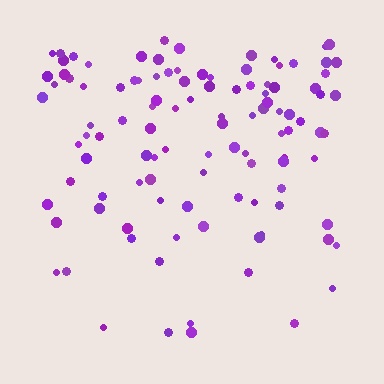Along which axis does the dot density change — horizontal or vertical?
Vertical.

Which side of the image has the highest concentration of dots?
The top.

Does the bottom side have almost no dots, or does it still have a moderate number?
Still a moderate number, just noticeably fewer than the top.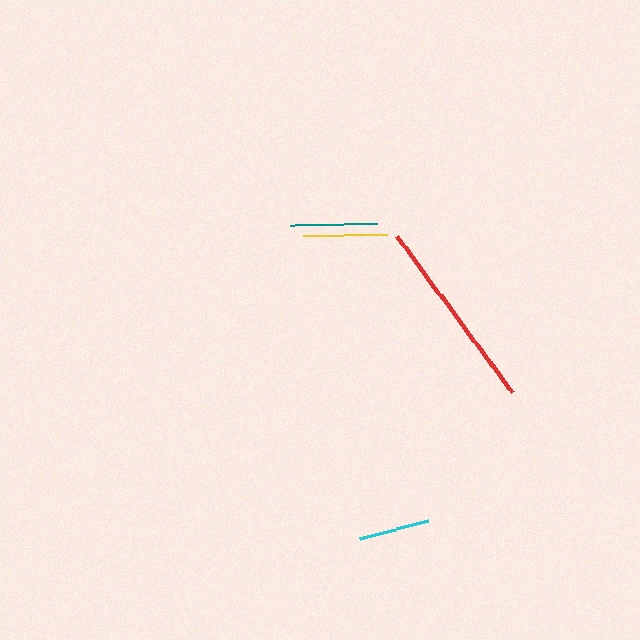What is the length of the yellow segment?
The yellow segment is approximately 83 pixels long.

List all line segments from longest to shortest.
From longest to shortest: red, teal, yellow, cyan.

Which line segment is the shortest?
The cyan line is the shortest at approximately 72 pixels.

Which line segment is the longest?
The red line is the longest at approximately 194 pixels.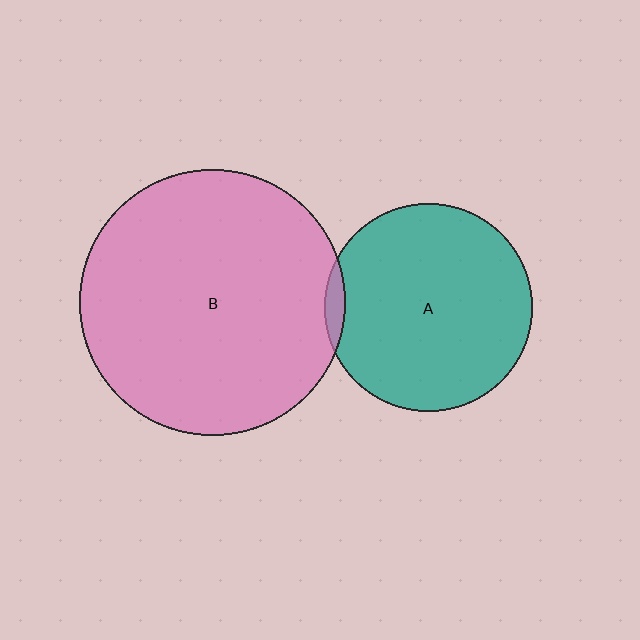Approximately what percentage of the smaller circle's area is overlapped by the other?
Approximately 5%.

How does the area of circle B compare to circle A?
Approximately 1.6 times.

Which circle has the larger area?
Circle B (pink).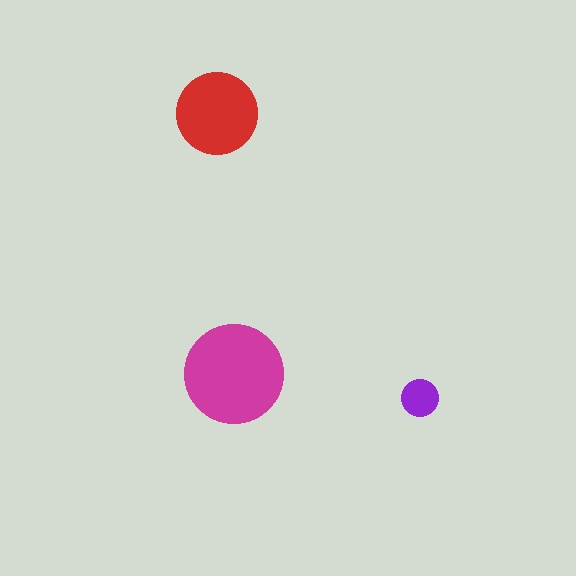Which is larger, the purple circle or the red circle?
The red one.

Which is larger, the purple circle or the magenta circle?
The magenta one.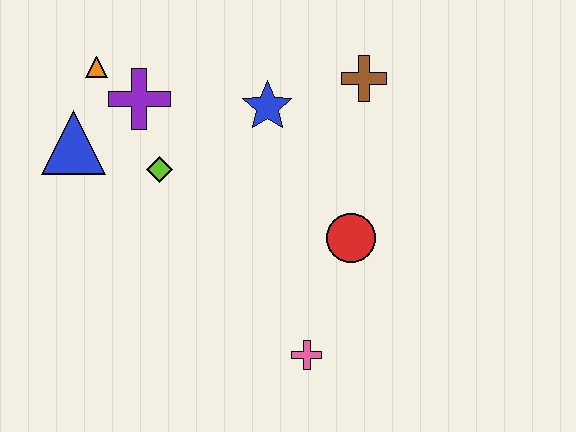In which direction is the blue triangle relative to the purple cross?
The blue triangle is to the left of the purple cross.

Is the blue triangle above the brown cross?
No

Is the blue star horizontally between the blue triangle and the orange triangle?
No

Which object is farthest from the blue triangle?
The pink cross is farthest from the blue triangle.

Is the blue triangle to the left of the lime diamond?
Yes